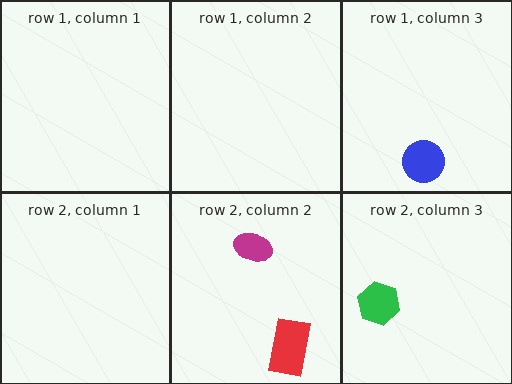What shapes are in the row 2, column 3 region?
The green hexagon.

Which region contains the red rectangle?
The row 2, column 2 region.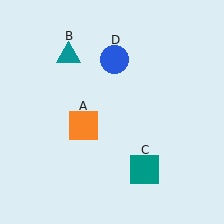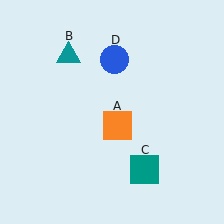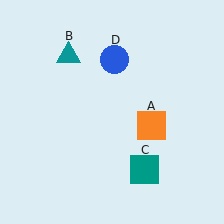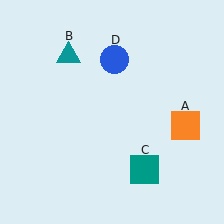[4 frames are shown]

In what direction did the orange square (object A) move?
The orange square (object A) moved right.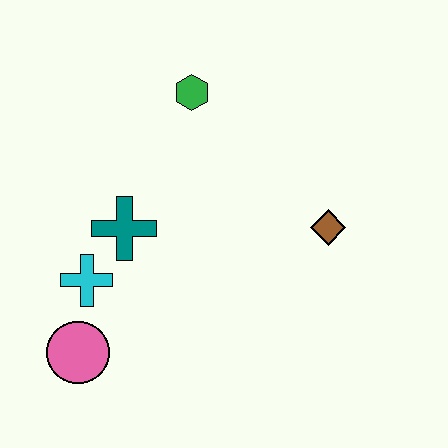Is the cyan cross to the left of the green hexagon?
Yes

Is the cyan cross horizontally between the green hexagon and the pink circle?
Yes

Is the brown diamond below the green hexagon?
Yes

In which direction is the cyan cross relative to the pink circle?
The cyan cross is above the pink circle.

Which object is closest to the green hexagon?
The teal cross is closest to the green hexagon.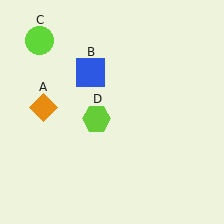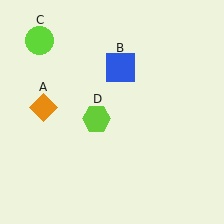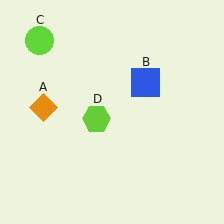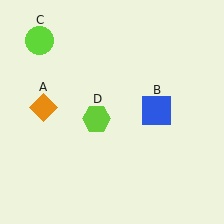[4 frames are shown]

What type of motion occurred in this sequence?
The blue square (object B) rotated clockwise around the center of the scene.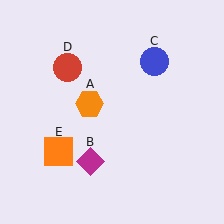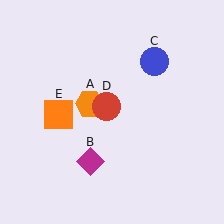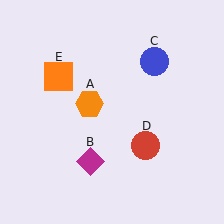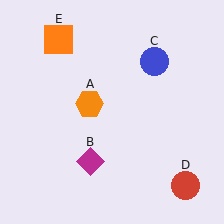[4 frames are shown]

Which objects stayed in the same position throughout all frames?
Orange hexagon (object A) and magenta diamond (object B) and blue circle (object C) remained stationary.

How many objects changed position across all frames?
2 objects changed position: red circle (object D), orange square (object E).